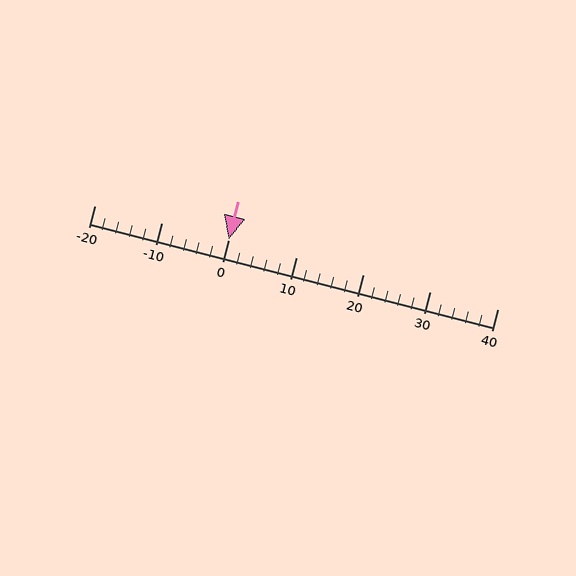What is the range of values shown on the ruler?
The ruler shows values from -20 to 40.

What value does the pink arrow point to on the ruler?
The pink arrow points to approximately 0.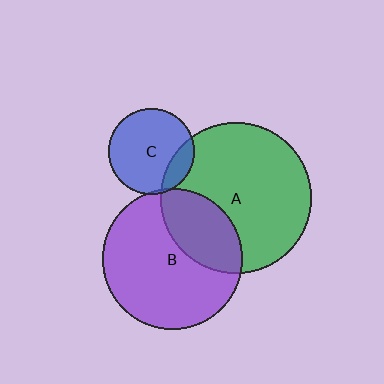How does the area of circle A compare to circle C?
Approximately 3.1 times.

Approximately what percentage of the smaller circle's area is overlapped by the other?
Approximately 5%.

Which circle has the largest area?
Circle A (green).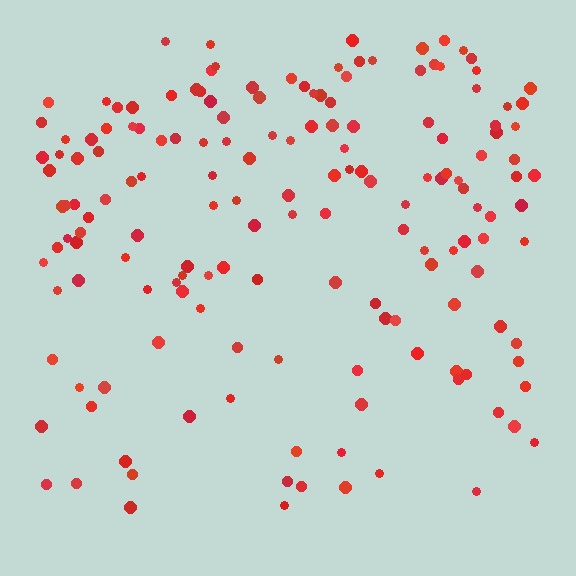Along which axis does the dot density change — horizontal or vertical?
Vertical.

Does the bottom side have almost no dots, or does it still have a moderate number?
Still a moderate number, just noticeably fewer than the top.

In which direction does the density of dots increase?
From bottom to top, with the top side densest.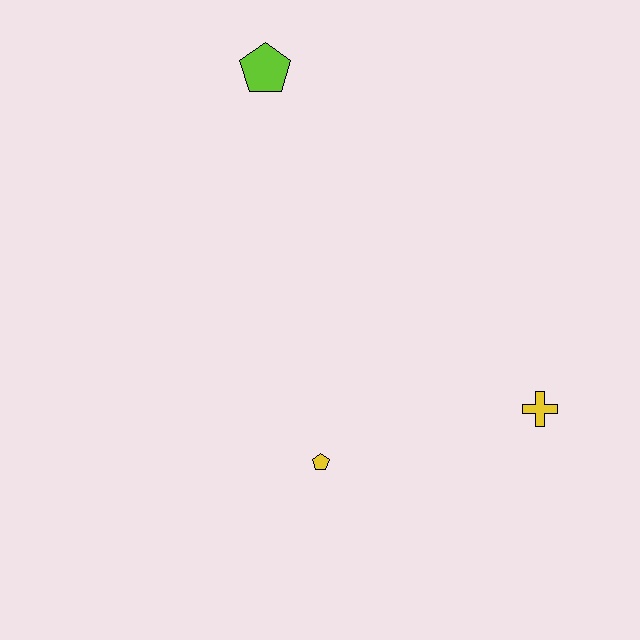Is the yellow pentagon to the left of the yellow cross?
Yes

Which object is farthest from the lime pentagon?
The yellow cross is farthest from the lime pentagon.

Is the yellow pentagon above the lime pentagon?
No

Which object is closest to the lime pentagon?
The yellow pentagon is closest to the lime pentagon.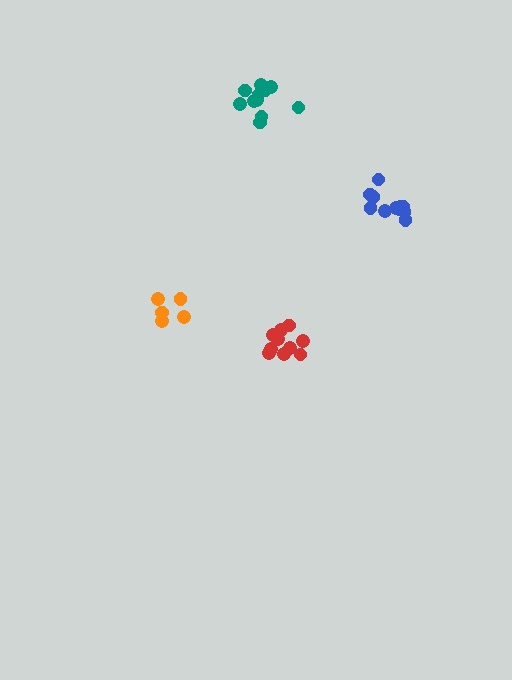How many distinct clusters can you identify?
There are 4 distinct clusters.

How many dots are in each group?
Group 1: 11 dots, Group 2: 11 dots, Group 3: 11 dots, Group 4: 5 dots (38 total).